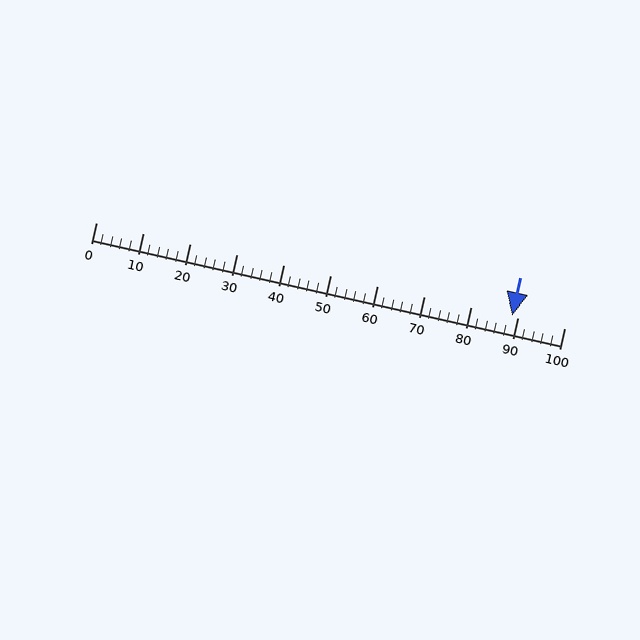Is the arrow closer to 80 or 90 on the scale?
The arrow is closer to 90.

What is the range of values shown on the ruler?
The ruler shows values from 0 to 100.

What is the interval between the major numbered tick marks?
The major tick marks are spaced 10 units apart.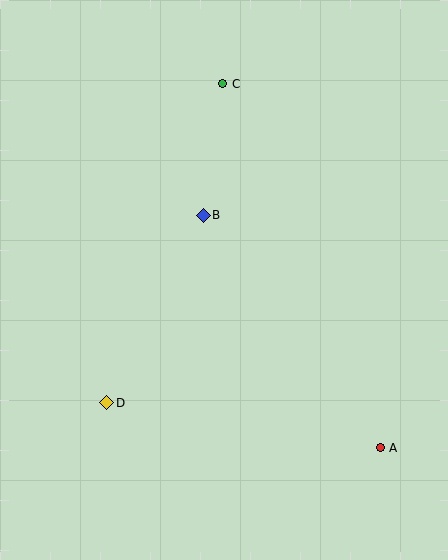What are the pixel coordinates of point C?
Point C is at (223, 84).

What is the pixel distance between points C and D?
The distance between C and D is 340 pixels.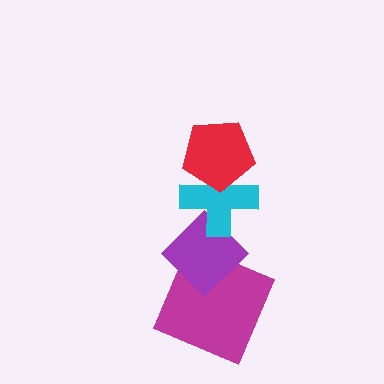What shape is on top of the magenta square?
The purple diamond is on top of the magenta square.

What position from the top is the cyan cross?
The cyan cross is 2nd from the top.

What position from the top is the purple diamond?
The purple diamond is 3rd from the top.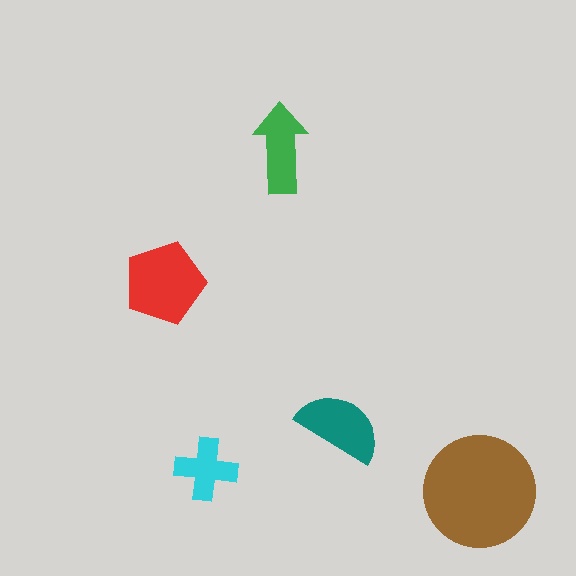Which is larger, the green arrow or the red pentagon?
The red pentagon.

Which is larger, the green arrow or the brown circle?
The brown circle.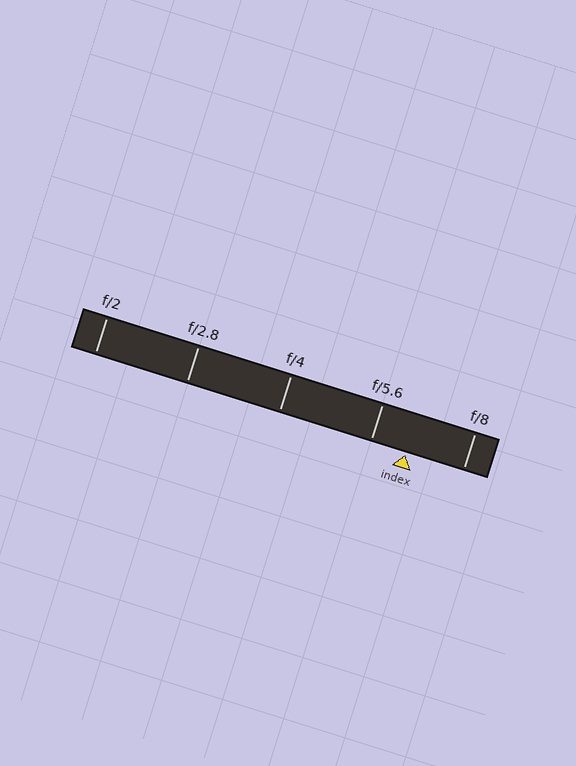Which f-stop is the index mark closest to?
The index mark is closest to f/5.6.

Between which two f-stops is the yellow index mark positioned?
The index mark is between f/5.6 and f/8.